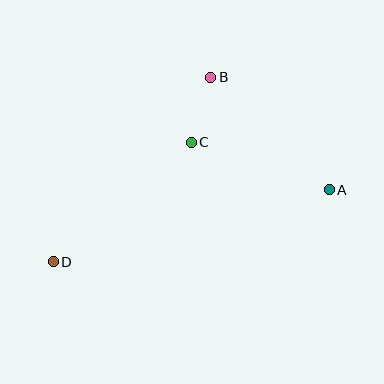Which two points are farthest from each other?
Points A and D are farthest from each other.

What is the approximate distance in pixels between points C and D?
The distance between C and D is approximately 183 pixels.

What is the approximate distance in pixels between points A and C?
The distance between A and C is approximately 146 pixels.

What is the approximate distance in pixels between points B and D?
The distance between B and D is approximately 243 pixels.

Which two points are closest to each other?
Points B and C are closest to each other.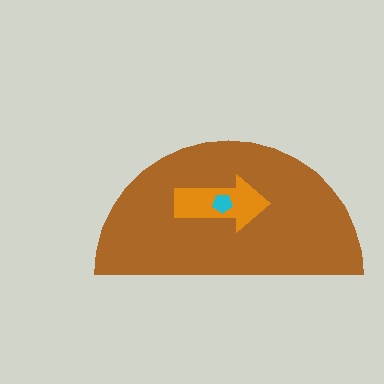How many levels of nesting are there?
3.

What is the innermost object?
The cyan pentagon.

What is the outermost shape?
The brown semicircle.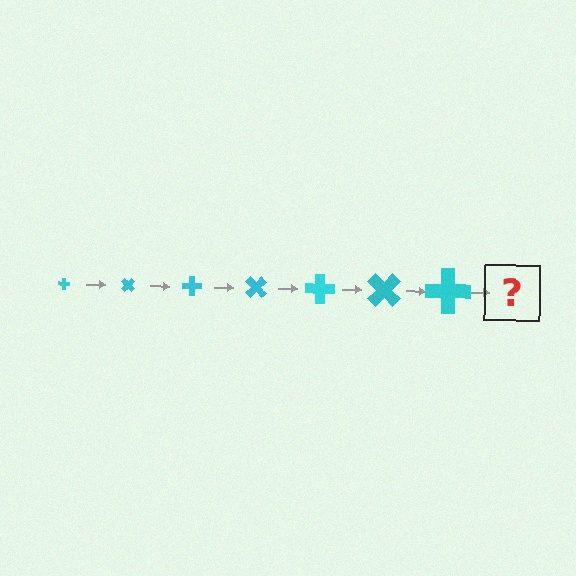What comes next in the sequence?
The next element should be a cross, larger than the previous one and rotated 315 degrees from the start.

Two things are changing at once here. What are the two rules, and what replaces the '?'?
The two rules are that the cross grows larger each step and it rotates 45 degrees each step. The '?' should be a cross, larger than the previous one and rotated 315 degrees from the start.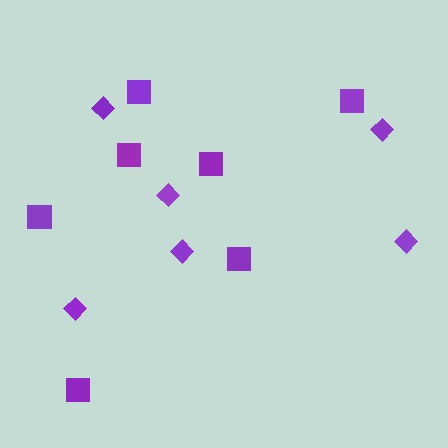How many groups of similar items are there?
There are 2 groups: one group of squares (7) and one group of diamonds (6).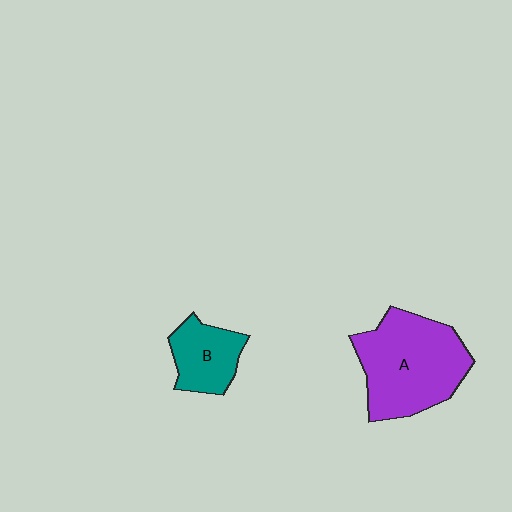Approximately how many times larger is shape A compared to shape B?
Approximately 2.1 times.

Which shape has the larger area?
Shape A (purple).